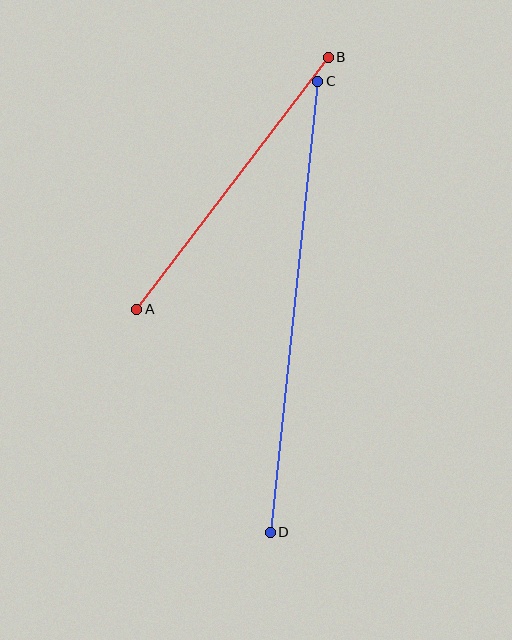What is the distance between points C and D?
The distance is approximately 454 pixels.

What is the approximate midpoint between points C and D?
The midpoint is at approximately (294, 307) pixels.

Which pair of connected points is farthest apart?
Points C and D are farthest apart.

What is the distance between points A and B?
The distance is approximately 317 pixels.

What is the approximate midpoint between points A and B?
The midpoint is at approximately (232, 183) pixels.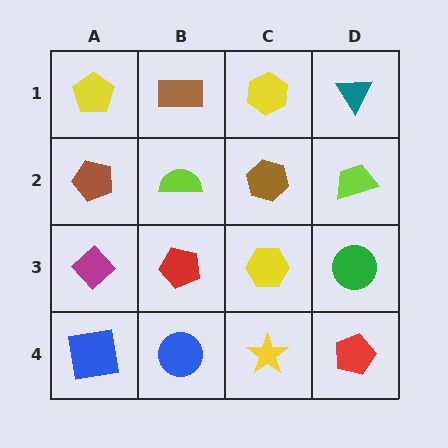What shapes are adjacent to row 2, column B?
A brown rectangle (row 1, column B), a red pentagon (row 3, column B), a brown pentagon (row 2, column A), a brown hexagon (row 2, column C).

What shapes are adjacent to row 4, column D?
A green circle (row 3, column D), a yellow star (row 4, column C).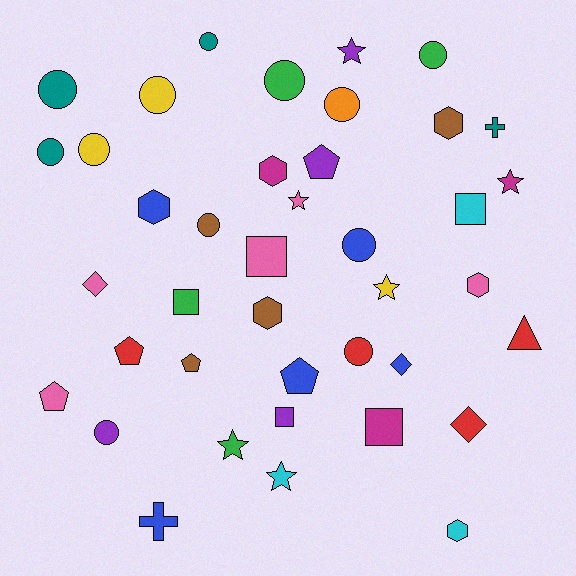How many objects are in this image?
There are 40 objects.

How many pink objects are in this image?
There are 5 pink objects.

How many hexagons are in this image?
There are 6 hexagons.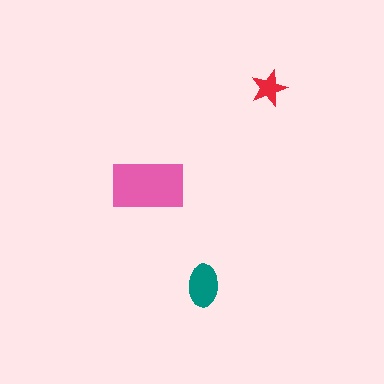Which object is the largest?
The pink rectangle.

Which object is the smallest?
The red star.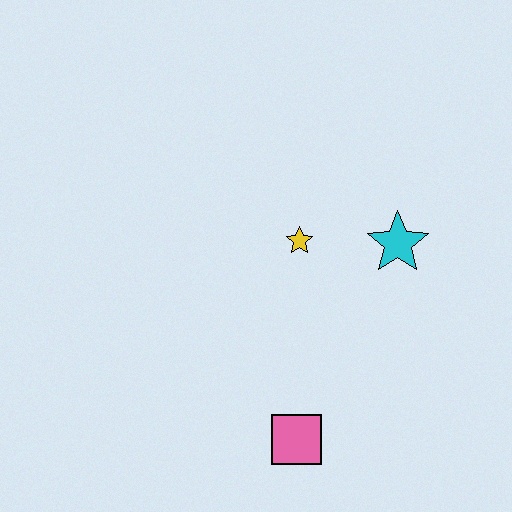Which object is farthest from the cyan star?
The pink square is farthest from the cyan star.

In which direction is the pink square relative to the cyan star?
The pink square is below the cyan star.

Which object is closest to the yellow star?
The cyan star is closest to the yellow star.